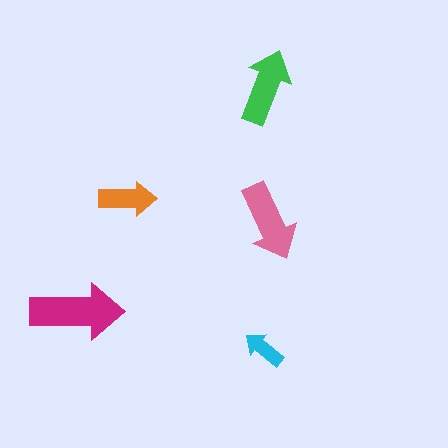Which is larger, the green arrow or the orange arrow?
The green one.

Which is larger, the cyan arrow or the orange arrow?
The orange one.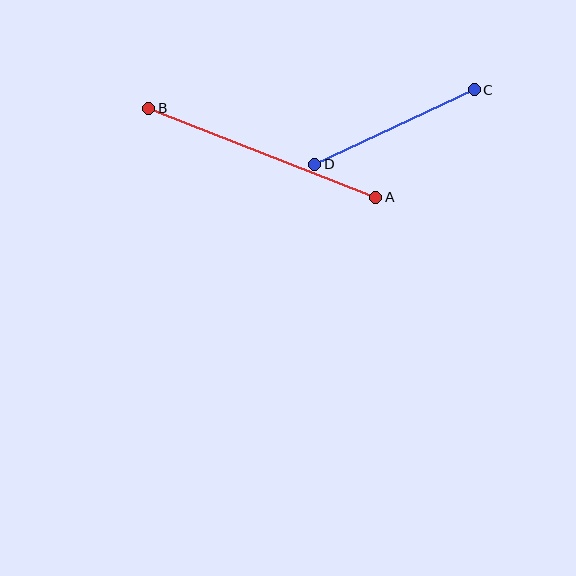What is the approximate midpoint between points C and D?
The midpoint is at approximately (394, 127) pixels.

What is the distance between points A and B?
The distance is approximately 244 pixels.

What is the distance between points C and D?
The distance is approximately 176 pixels.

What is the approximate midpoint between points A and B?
The midpoint is at approximately (262, 153) pixels.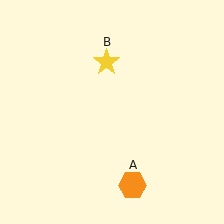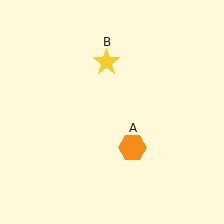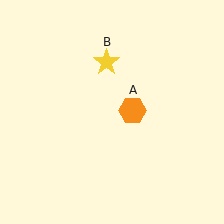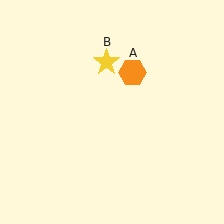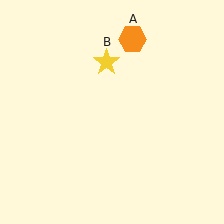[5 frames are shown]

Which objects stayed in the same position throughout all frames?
Yellow star (object B) remained stationary.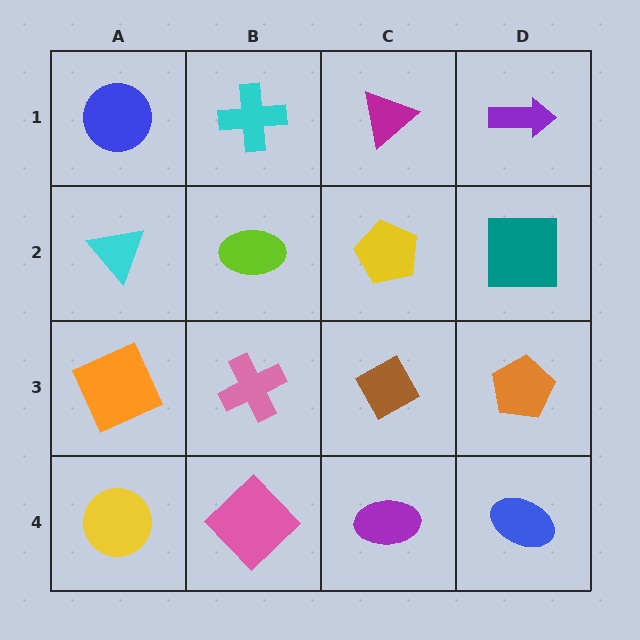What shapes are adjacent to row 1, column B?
A lime ellipse (row 2, column B), a blue circle (row 1, column A), a magenta triangle (row 1, column C).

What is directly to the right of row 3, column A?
A pink cross.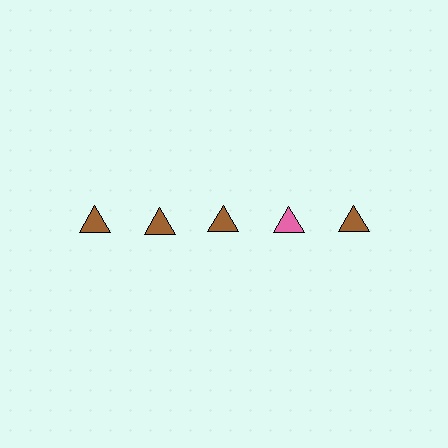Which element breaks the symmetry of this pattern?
The pink triangle in the top row, second from right column breaks the symmetry. All other shapes are brown triangles.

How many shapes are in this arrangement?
There are 5 shapes arranged in a grid pattern.